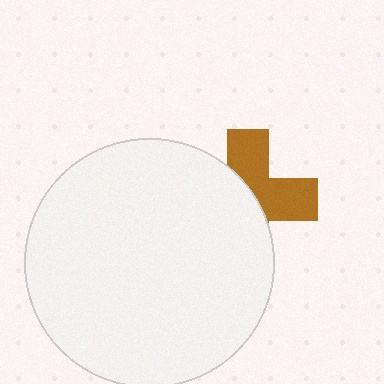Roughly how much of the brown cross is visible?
About half of it is visible (roughly 45%).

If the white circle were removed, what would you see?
You would see the complete brown cross.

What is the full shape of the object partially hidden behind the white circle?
The partially hidden object is a brown cross.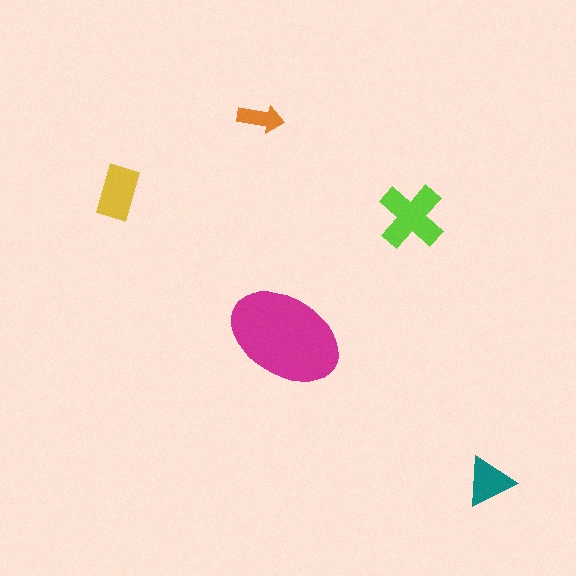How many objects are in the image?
There are 5 objects in the image.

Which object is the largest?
The magenta ellipse.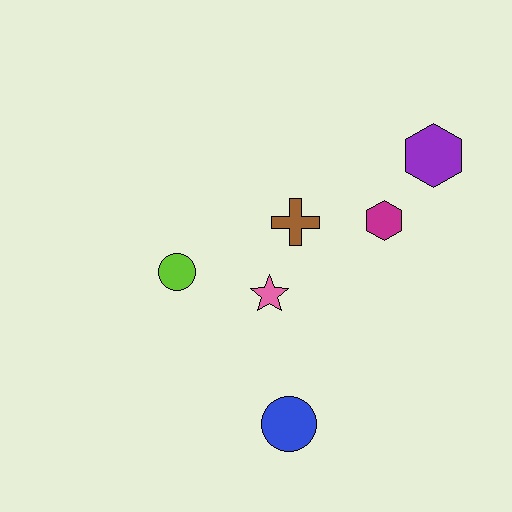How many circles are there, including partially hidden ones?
There are 2 circles.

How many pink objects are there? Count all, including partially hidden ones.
There is 1 pink object.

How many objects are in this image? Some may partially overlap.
There are 6 objects.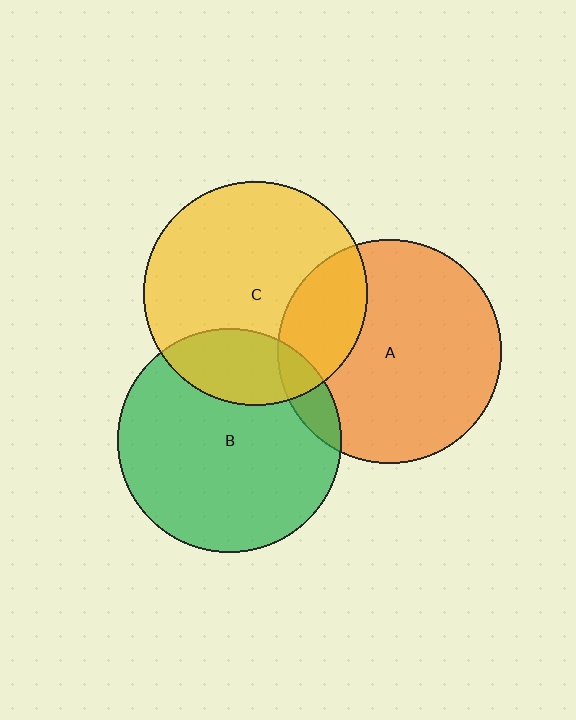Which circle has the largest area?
Circle C (yellow).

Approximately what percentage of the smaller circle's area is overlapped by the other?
Approximately 25%.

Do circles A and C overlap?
Yes.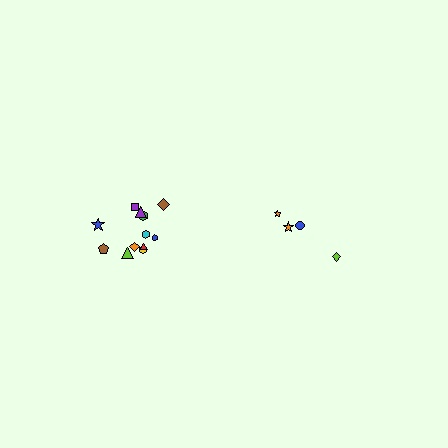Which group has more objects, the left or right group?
The left group.